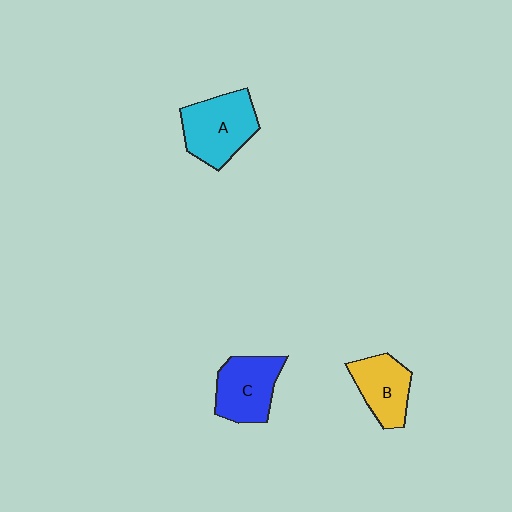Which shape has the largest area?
Shape A (cyan).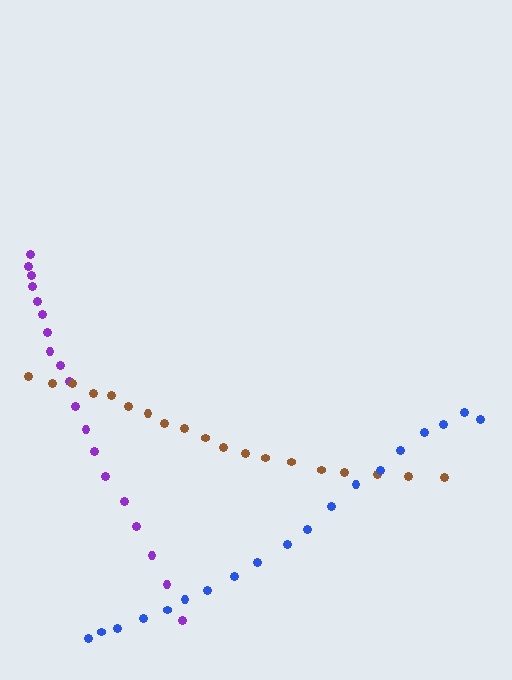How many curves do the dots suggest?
There are 3 distinct paths.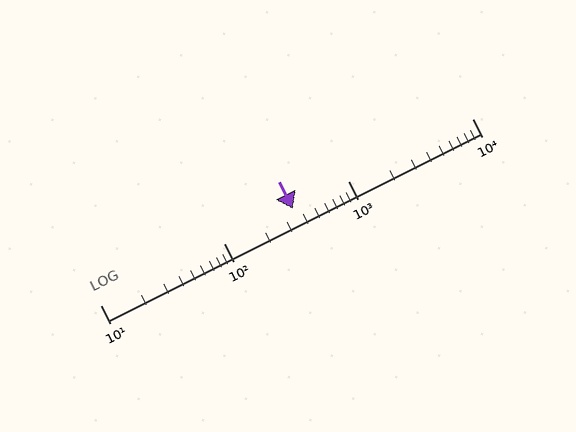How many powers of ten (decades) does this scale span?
The scale spans 3 decades, from 10 to 10000.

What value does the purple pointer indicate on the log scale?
The pointer indicates approximately 360.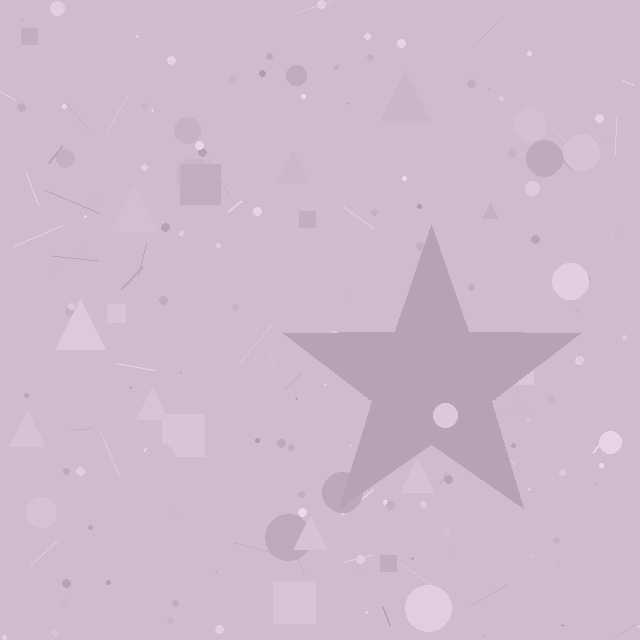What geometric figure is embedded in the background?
A star is embedded in the background.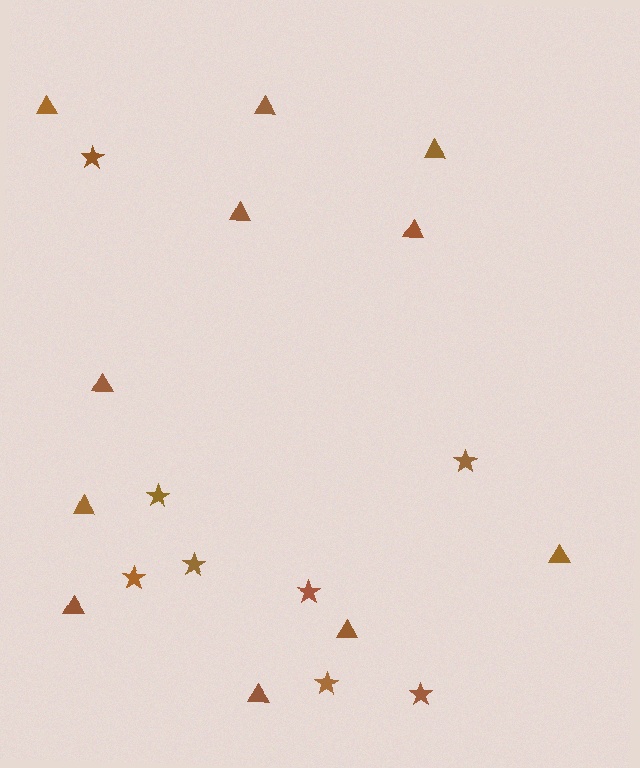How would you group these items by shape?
There are 2 groups: one group of stars (8) and one group of triangles (11).